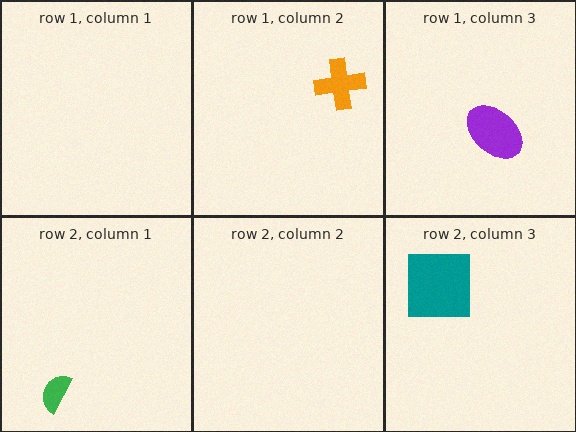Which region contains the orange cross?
The row 1, column 2 region.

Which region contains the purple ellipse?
The row 1, column 3 region.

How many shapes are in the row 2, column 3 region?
1.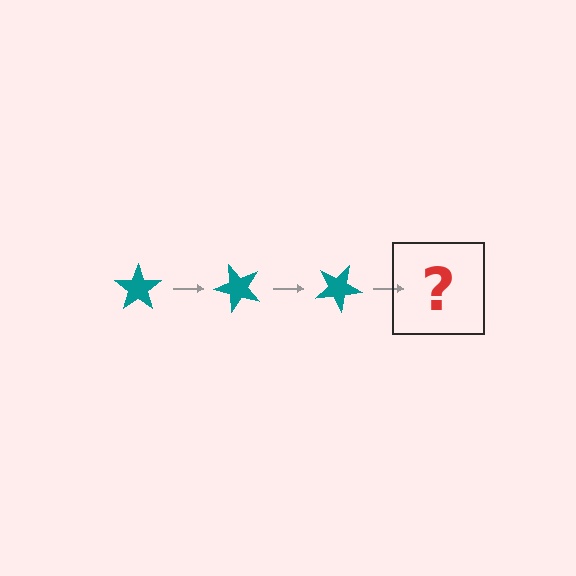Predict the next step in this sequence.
The next step is a teal star rotated 150 degrees.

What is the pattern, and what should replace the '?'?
The pattern is that the star rotates 50 degrees each step. The '?' should be a teal star rotated 150 degrees.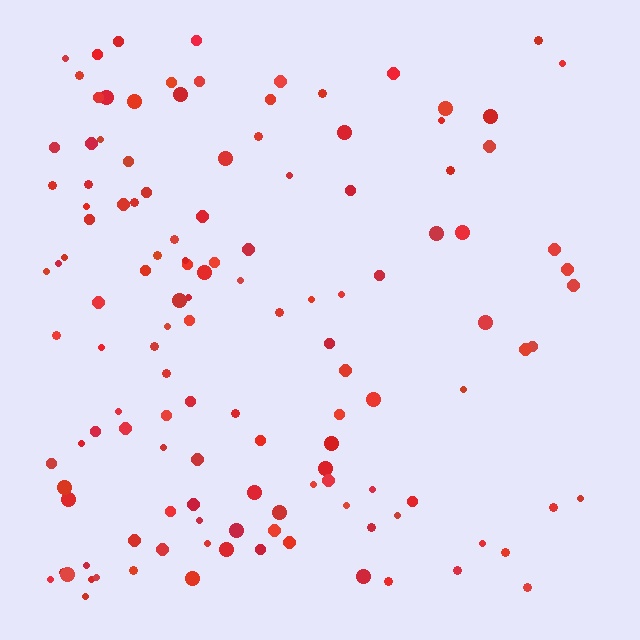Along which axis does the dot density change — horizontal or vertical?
Horizontal.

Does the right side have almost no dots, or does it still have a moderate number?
Still a moderate number, just noticeably fewer than the left.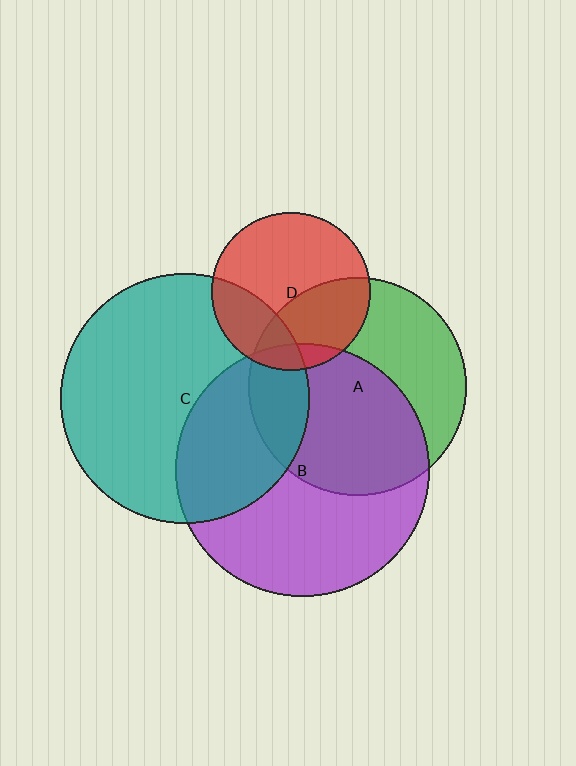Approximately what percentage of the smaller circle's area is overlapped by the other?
Approximately 10%.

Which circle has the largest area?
Circle B (purple).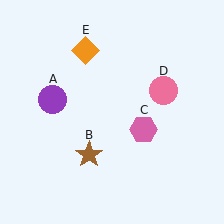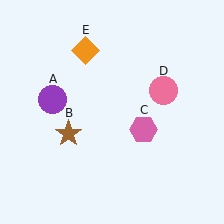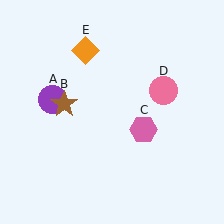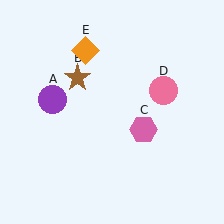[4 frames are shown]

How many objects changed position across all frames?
1 object changed position: brown star (object B).